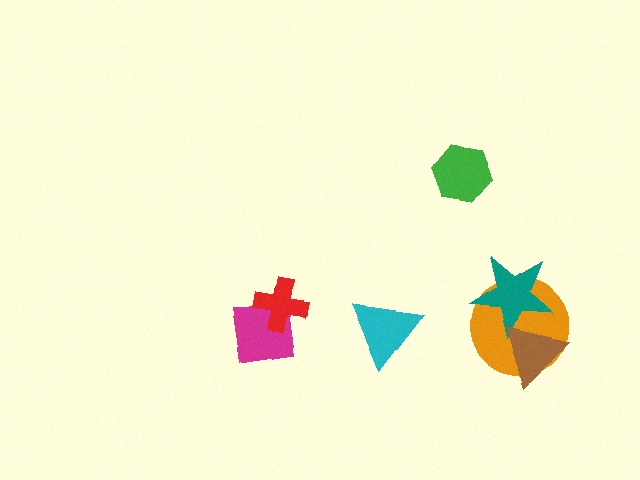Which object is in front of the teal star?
The brown triangle is in front of the teal star.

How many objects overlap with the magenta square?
1 object overlaps with the magenta square.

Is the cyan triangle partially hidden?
No, no other shape covers it.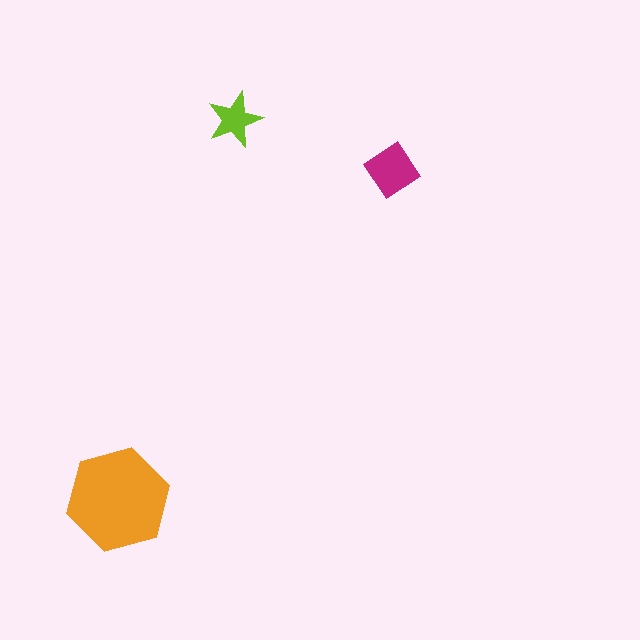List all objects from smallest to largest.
The lime star, the magenta diamond, the orange hexagon.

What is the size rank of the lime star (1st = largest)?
3rd.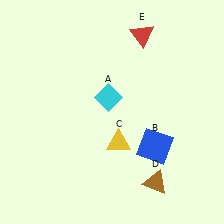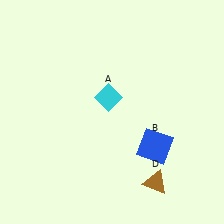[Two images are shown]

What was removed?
The yellow triangle (C), the red triangle (E) were removed in Image 2.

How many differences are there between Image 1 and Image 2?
There are 2 differences between the two images.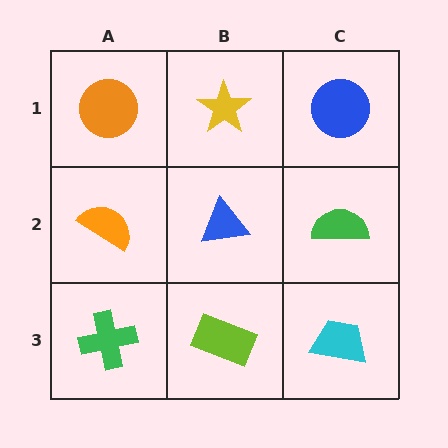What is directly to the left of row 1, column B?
An orange circle.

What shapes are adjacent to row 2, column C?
A blue circle (row 1, column C), a cyan trapezoid (row 3, column C), a blue triangle (row 2, column B).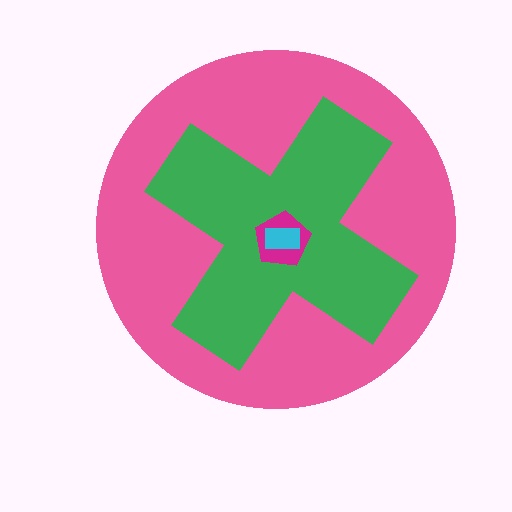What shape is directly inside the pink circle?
The green cross.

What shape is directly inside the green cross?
The magenta pentagon.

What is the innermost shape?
The cyan rectangle.